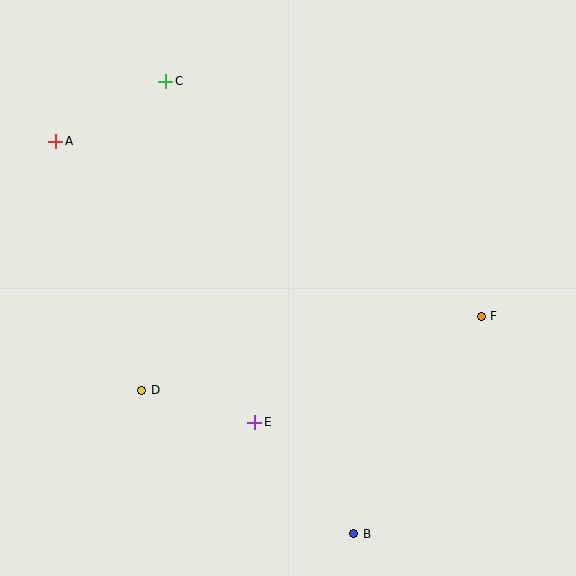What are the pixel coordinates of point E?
Point E is at (255, 422).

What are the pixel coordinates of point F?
Point F is at (481, 316).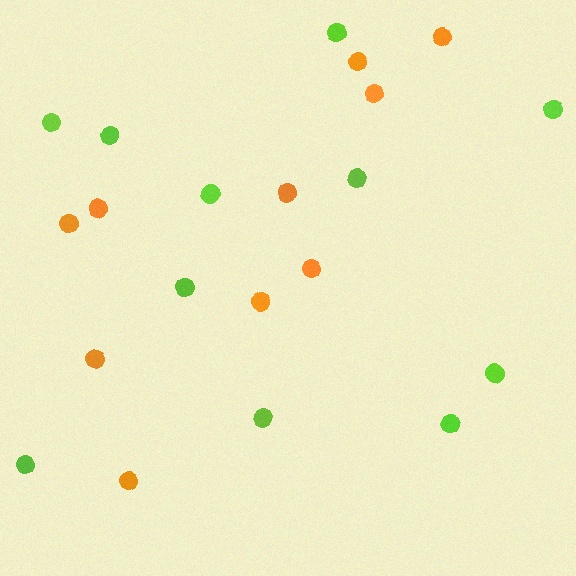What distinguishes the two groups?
There are 2 groups: one group of lime circles (11) and one group of orange circles (10).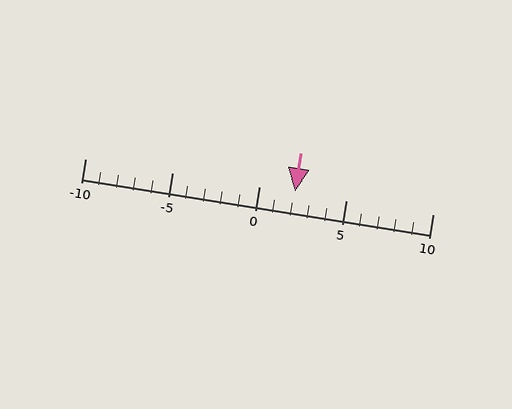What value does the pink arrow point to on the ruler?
The pink arrow points to approximately 2.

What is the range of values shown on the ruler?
The ruler shows values from -10 to 10.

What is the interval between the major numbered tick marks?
The major tick marks are spaced 5 units apart.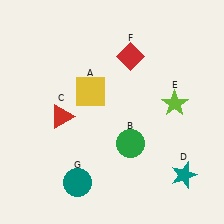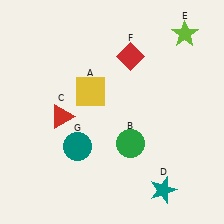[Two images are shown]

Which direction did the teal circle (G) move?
The teal circle (G) moved up.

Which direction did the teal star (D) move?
The teal star (D) moved left.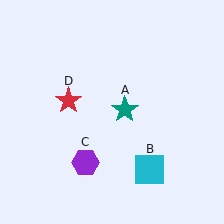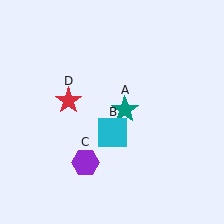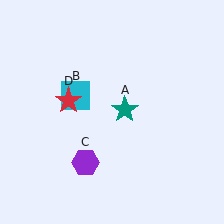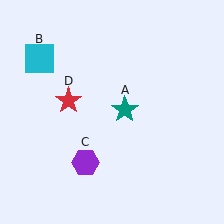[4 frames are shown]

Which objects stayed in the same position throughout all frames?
Teal star (object A) and purple hexagon (object C) and red star (object D) remained stationary.